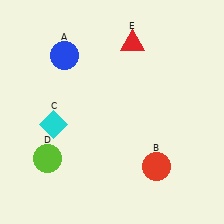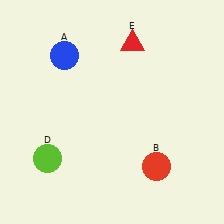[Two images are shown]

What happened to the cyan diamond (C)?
The cyan diamond (C) was removed in Image 2. It was in the bottom-left area of Image 1.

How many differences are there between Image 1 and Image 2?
There is 1 difference between the two images.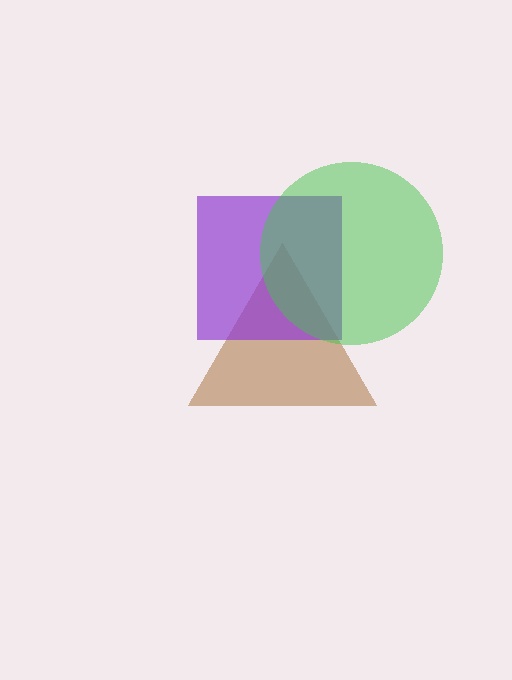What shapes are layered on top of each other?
The layered shapes are: a brown triangle, a purple square, a green circle.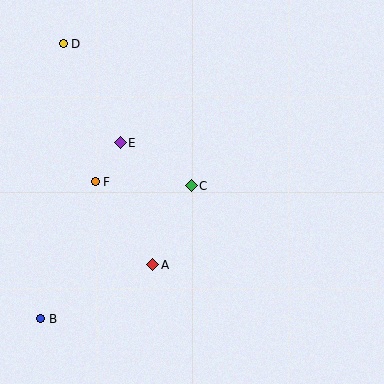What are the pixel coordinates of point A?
Point A is at (153, 265).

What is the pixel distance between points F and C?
The distance between F and C is 96 pixels.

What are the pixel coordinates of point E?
Point E is at (120, 143).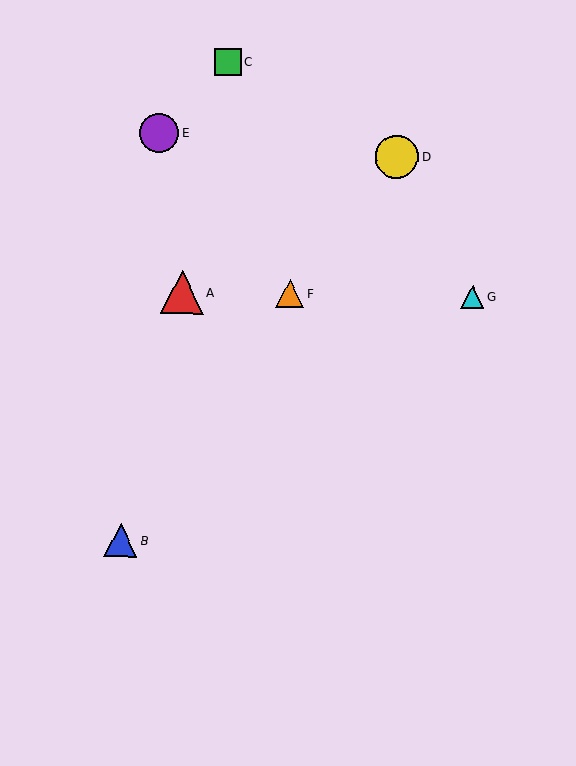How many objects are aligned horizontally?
3 objects (A, F, G) are aligned horizontally.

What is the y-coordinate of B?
Object B is at y≈541.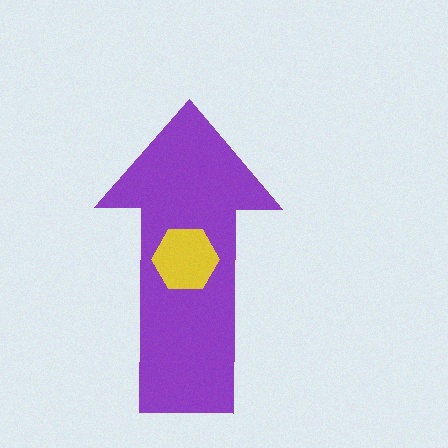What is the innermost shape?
The yellow hexagon.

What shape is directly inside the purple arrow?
The yellow hexagon.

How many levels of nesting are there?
2.